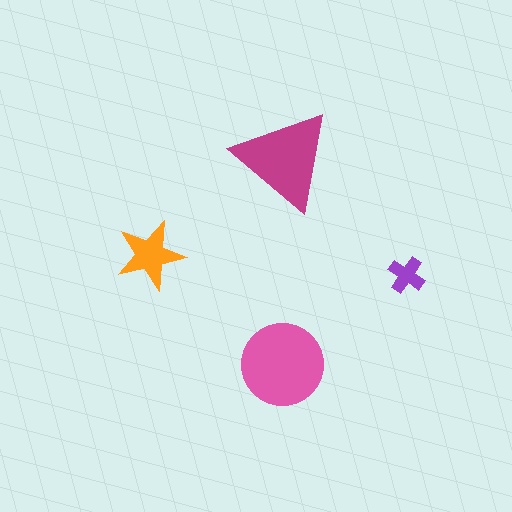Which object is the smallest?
The purple cross.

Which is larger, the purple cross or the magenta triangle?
The magenta triangle.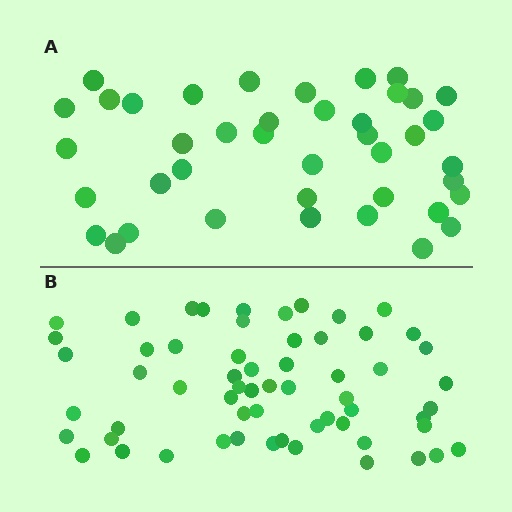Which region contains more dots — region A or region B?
Region B (the bottom region) has more dots.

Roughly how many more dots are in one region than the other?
Region B has approximately 20 more dots than region A.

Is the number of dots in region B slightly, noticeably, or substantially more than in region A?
Region B has substantially more. The ratio is roughly 1.5 to 1.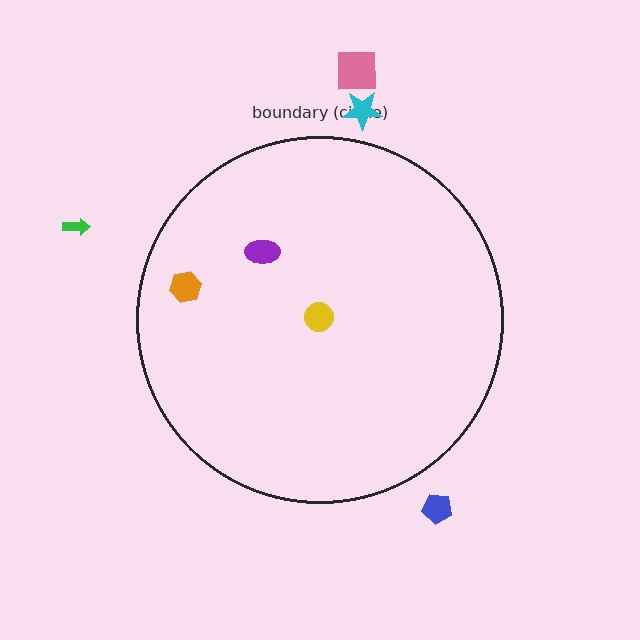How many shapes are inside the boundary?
3 inside, 4 outside.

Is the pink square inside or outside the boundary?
Outside.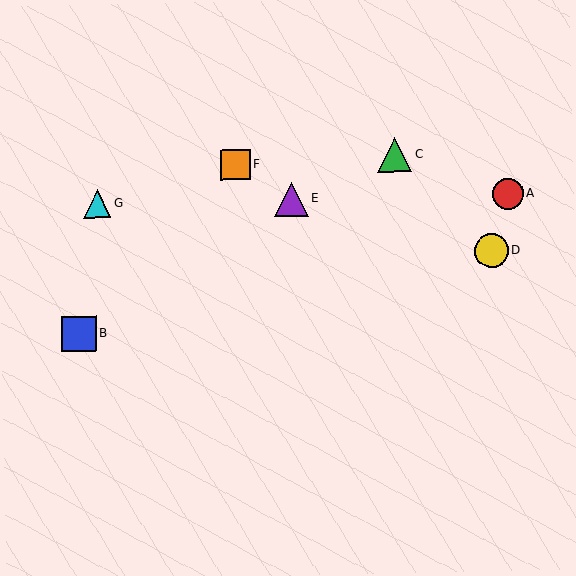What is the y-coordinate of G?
Object G is at y≈204.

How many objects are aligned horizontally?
3 objects (A, E, G) are aligned horizontally.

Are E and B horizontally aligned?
No, E is at y≈199 and B is at y≈334.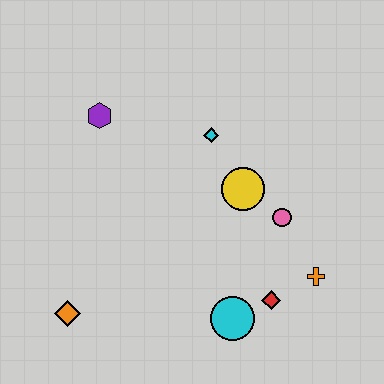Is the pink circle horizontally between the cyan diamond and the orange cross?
Yes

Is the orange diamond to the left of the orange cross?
Yes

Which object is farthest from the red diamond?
The purple hexagon is farthest from the red diamond.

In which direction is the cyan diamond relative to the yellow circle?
The cyan diamond is above the yellow circle.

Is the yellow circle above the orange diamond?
Yes